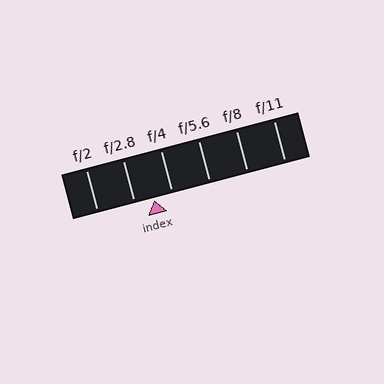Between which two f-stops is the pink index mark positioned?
The index mark is between f/2.8 and f/4.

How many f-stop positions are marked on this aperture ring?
There are 6 f-stop positions marked.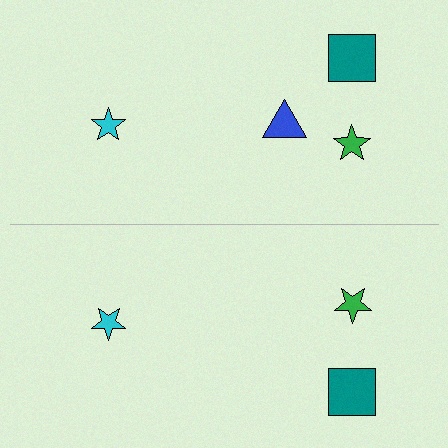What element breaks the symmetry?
A blue triangle is missing from the bottom side.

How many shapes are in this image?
There are 7 shapes in this image.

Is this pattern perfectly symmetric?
No, the pattern is not perfectly symmetric. A blue triangle is missing from the bottom side.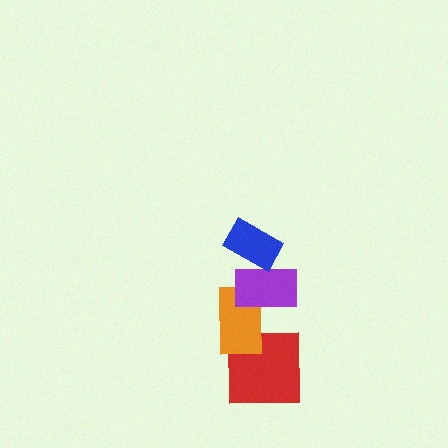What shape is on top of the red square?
The orange rectangle is on top of the red square.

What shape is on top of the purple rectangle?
The blue rectangle is on top of the purple rectangle.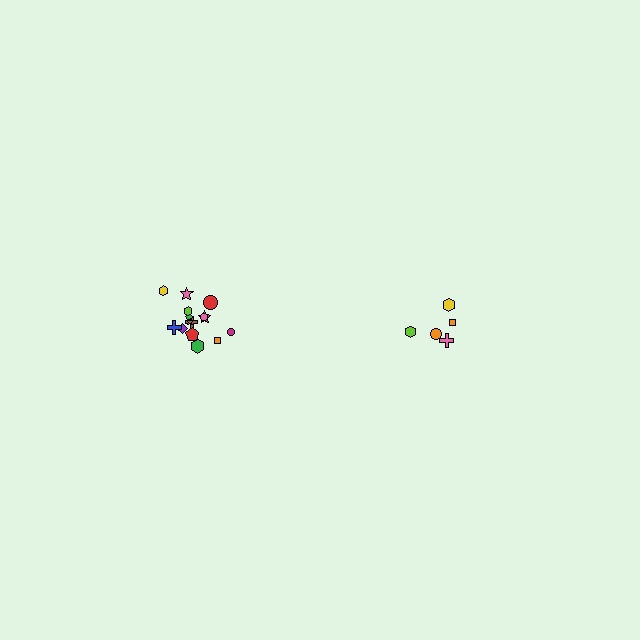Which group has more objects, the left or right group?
The left group.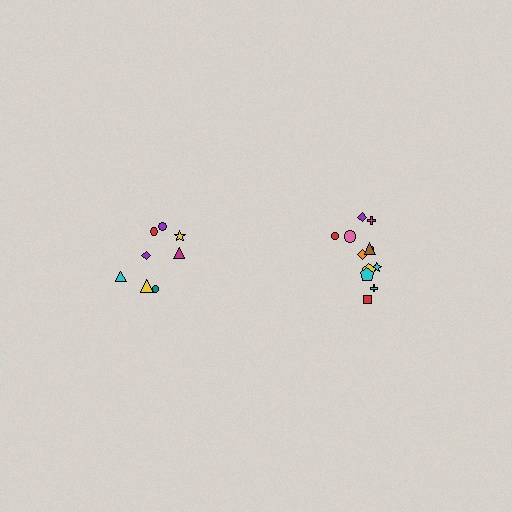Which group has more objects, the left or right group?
The right group.